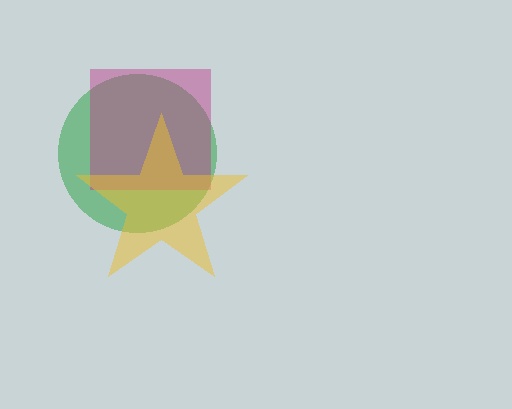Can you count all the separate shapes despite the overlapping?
Yes, there are 3 separate shapes.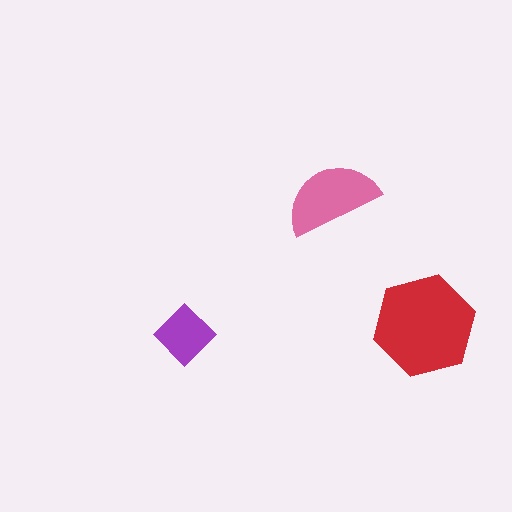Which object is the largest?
The red hexagon.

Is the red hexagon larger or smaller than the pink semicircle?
Larger.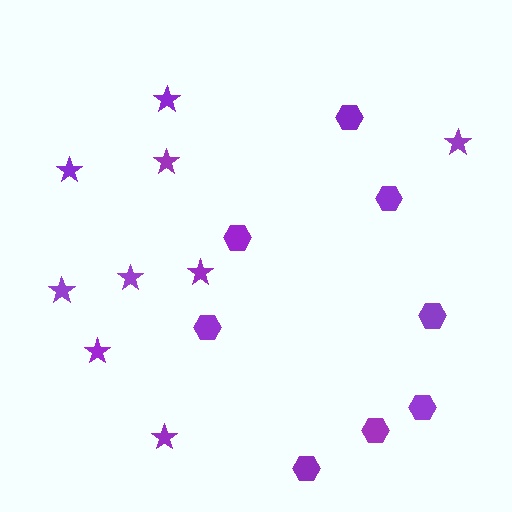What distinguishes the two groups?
There are 2 groups: one group of hexagons (8) and one group of stars (9).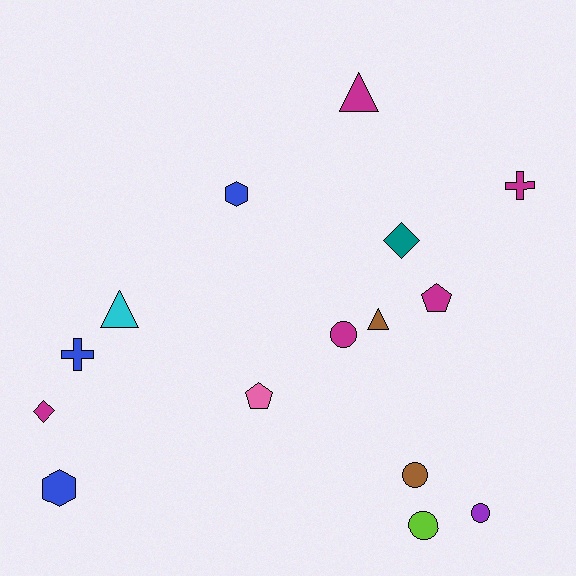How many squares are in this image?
There are no squares.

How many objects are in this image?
There are 15 objects.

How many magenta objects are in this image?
There are 5 magenta objects.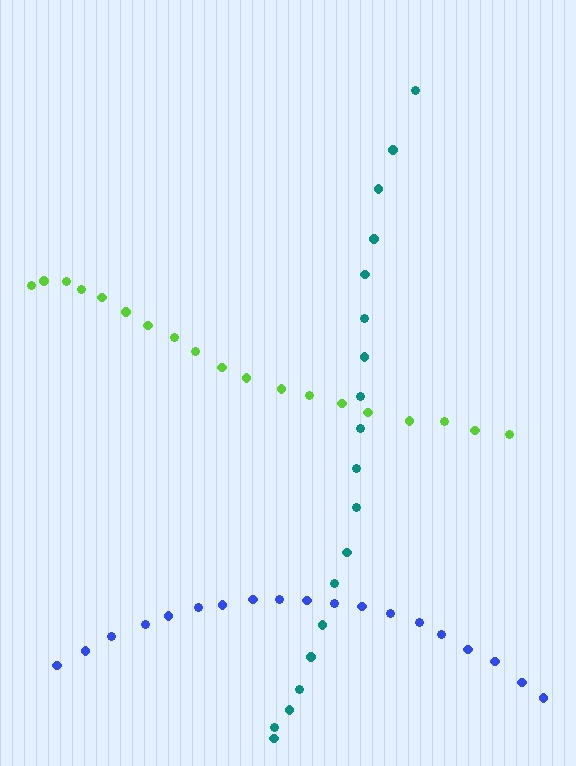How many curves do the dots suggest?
There are 3 distinct paths.